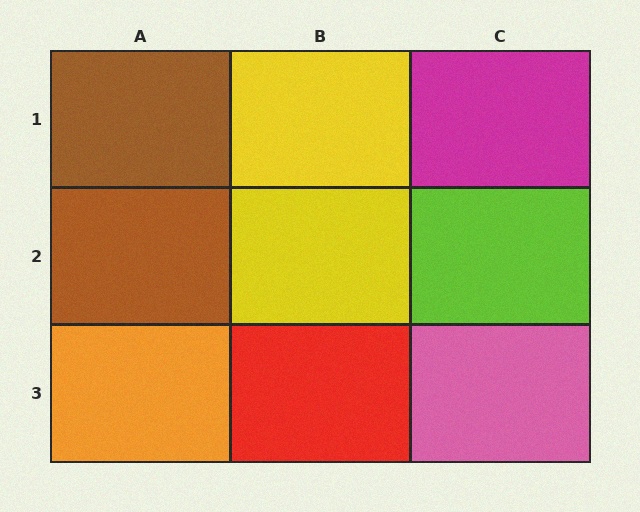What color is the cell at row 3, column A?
Orange.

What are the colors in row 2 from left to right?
Brown, yellow, lime.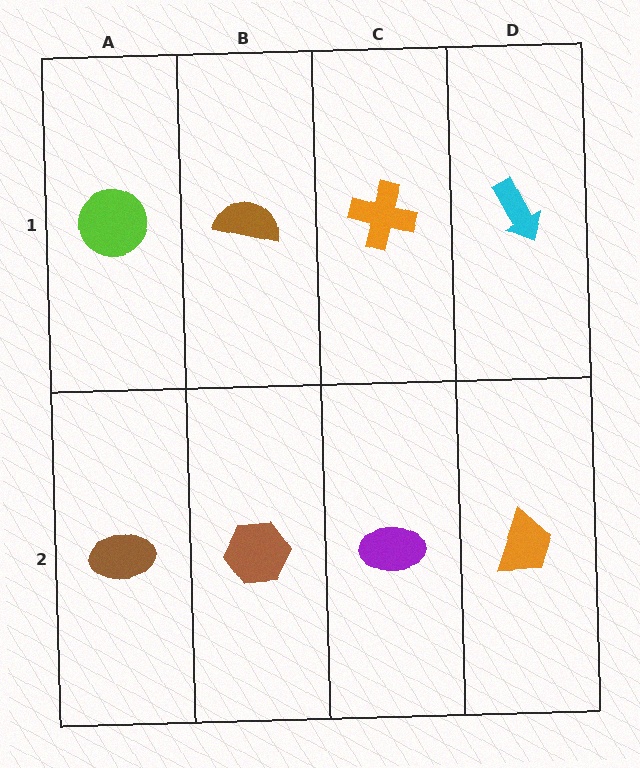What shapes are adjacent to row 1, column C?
A purple ellipse (row 2, column C), a brown semicircle (row 1, column B), a cyan arrow (row 1, column D).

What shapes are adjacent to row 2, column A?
A lime circle (row 1, column A), a brown hexagon (row 2, column B).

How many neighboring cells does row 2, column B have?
3.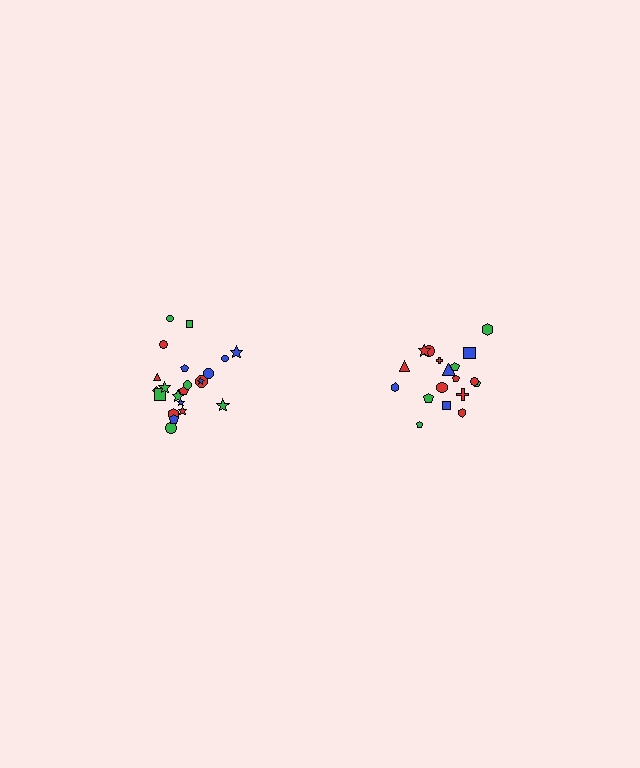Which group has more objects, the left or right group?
The left group.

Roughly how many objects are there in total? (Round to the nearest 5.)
Roughly 40 objects in total.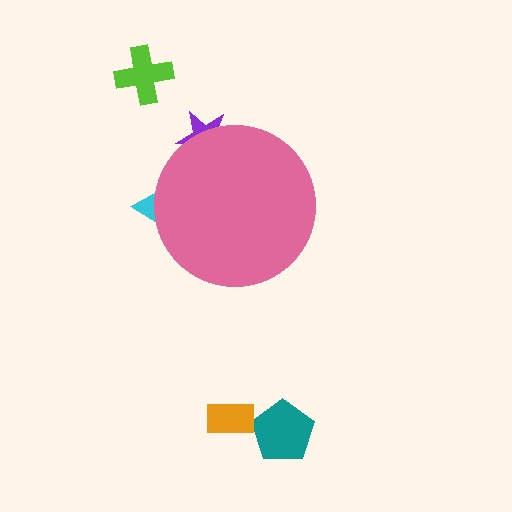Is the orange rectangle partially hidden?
No, the orange rectangle is fully visible.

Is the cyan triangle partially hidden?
Yes, the cyan triangle is partially hidden behind the pink circle.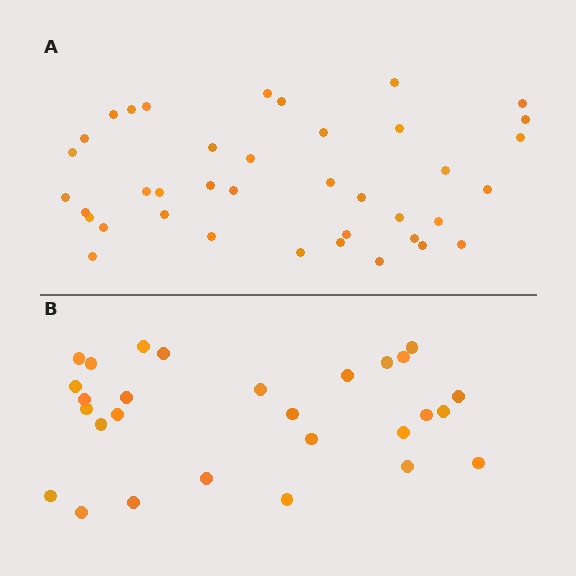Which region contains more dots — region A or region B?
Region A (the top region) has more dots.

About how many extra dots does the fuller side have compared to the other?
Region A has roughly 12 or so more dots than region B.